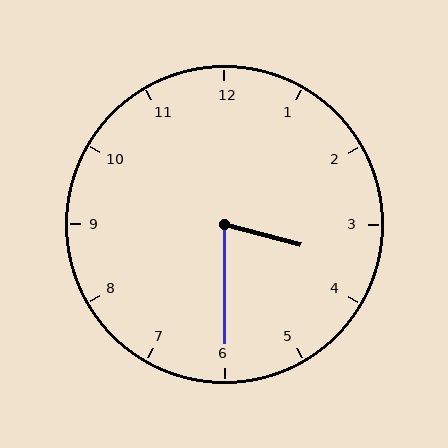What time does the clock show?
3:30.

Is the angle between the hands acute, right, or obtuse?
It is acute.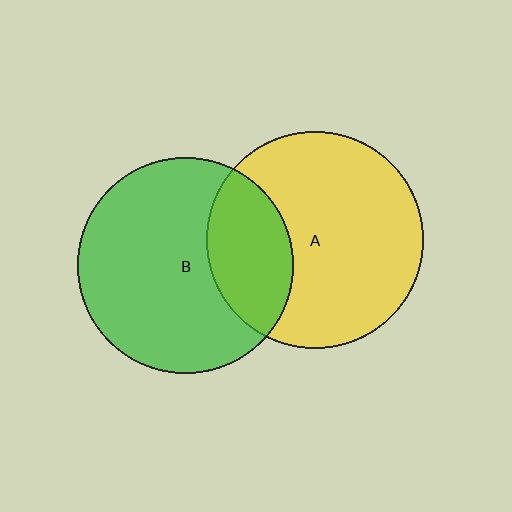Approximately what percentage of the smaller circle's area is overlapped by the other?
Approximately 30%.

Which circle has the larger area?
Circle A (yellow).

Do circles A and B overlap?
Yes.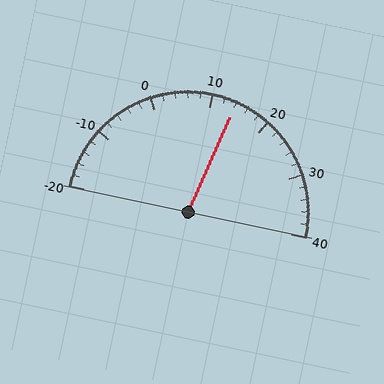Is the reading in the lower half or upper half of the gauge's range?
The reading is in the upper half of the range (-20 to 40).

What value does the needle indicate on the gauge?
The needle indicates approximately 14.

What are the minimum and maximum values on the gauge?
The gauge ranges from -20 to 40.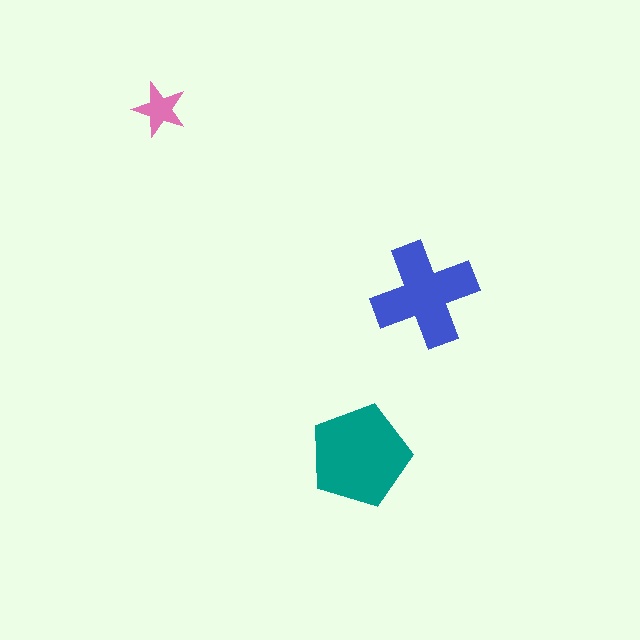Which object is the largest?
The teal pentagon.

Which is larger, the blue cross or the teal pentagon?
The teal pentagon.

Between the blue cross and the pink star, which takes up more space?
The blue cross.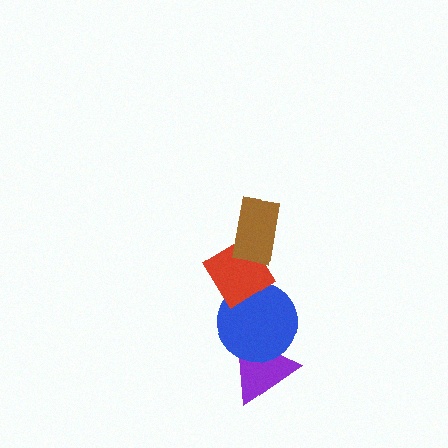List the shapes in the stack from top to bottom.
From top to bottom: the brown rectangle, the red diamond, the blue circle, the purple triangle.